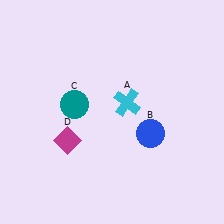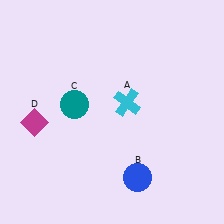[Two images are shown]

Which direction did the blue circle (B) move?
The blue circle (B) moved down.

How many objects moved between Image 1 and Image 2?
2 objects moved between the two images.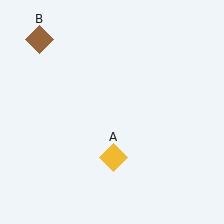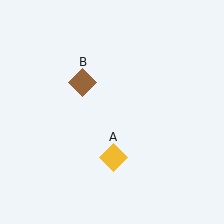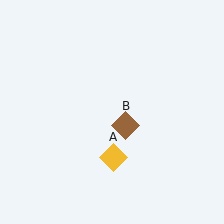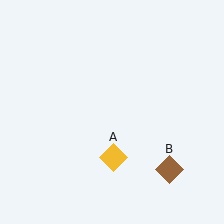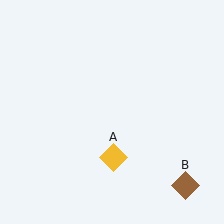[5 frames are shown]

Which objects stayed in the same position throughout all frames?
Yellow diamond (object A) remained stationary.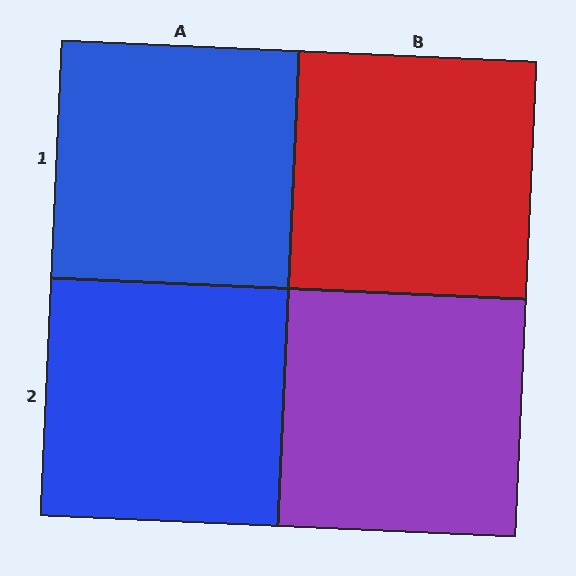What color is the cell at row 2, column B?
Purple.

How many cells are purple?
1 cell is purple.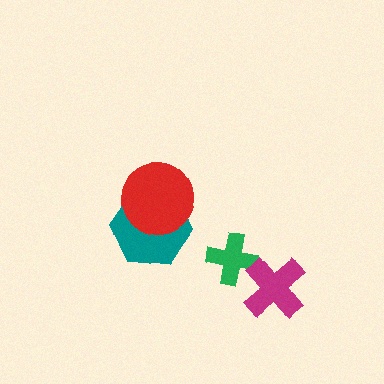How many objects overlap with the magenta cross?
1 object overlaps with the magenta cross.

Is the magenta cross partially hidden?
No, no other shape covers it.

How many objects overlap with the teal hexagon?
1 object overlaps with the teal hexagon.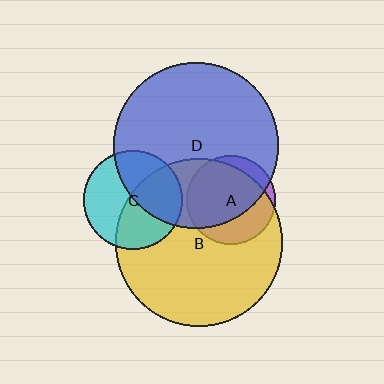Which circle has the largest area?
Circle B (yellow).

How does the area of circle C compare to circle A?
Approximately 1.2 times.